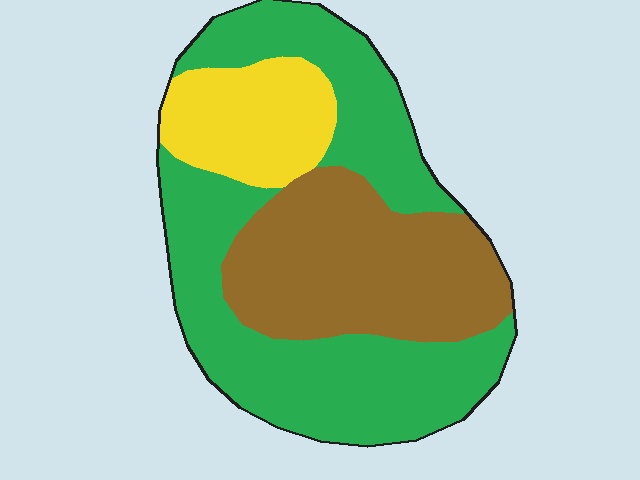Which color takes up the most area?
Green, at roughly 50%.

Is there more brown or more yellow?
Brown.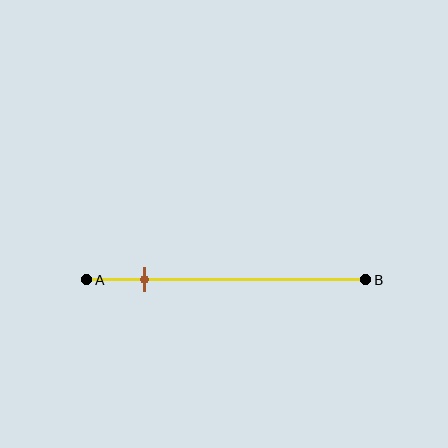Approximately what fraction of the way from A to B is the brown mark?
The brown mark is approximately 20% of the way from A to B.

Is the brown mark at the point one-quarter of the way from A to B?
No, the mark is at about 20% from A, not at the 25% one-quarter point.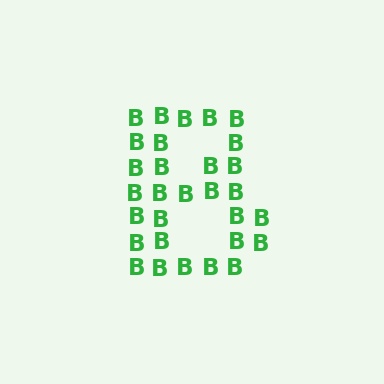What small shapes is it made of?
It is made of small letter B's.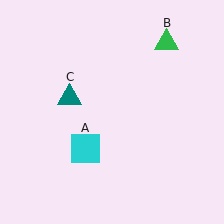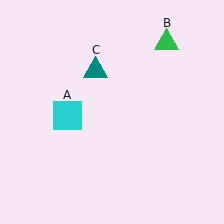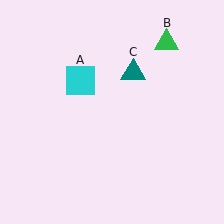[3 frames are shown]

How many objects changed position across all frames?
2 objects changed position: cyan square (object A), teal triangle (object C).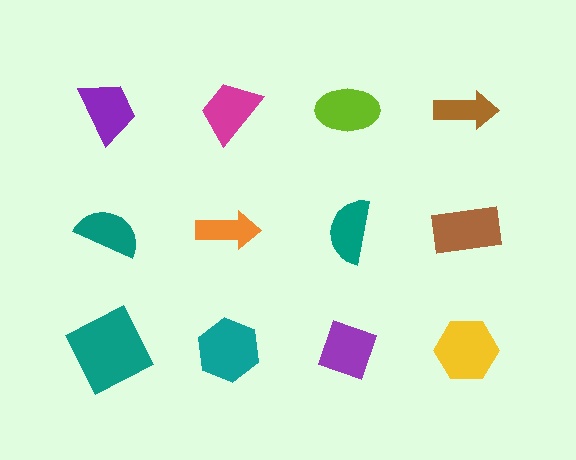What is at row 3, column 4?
A yellow hexagon.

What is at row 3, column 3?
A purple diamond.